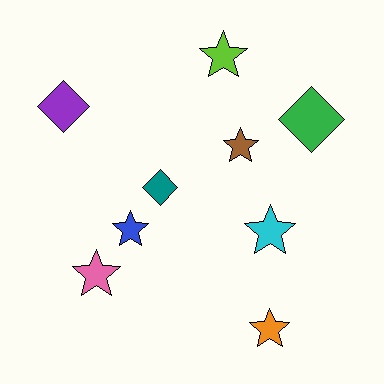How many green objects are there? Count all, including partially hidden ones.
There is 1 green object.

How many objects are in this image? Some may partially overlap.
There are 9 objects.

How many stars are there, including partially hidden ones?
There are 6 stars.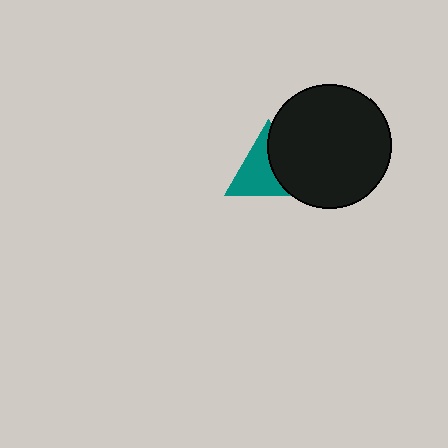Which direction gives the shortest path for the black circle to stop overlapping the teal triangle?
Moving right gives the shortest separation.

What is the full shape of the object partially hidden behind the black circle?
The partially hidden object is a teal triangle.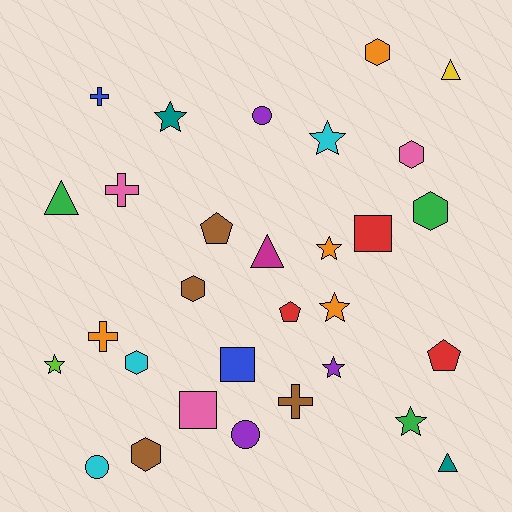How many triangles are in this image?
There are 4 triangles.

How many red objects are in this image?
There are 3 red objects.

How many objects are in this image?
There are 30 objects.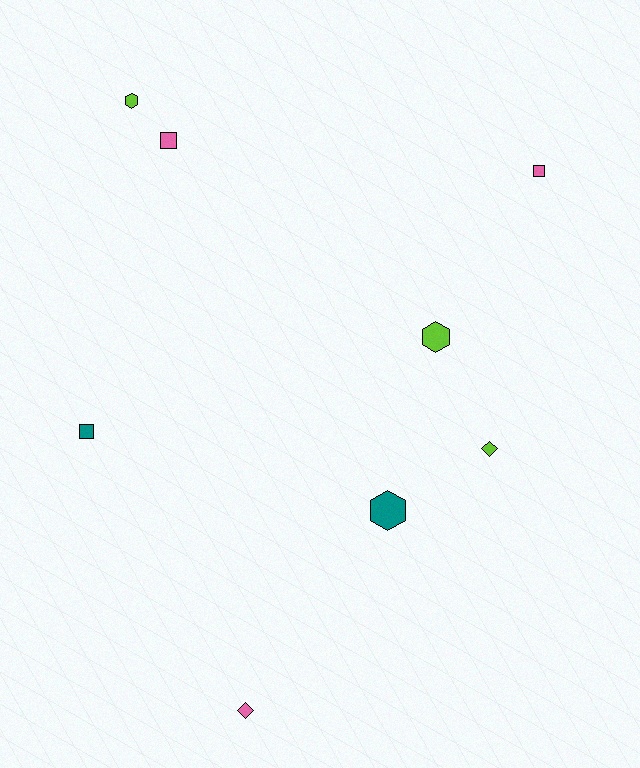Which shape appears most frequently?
Hexagon, with 3 objects.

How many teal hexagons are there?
There is 1 teal hexagon.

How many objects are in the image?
There are 8 objects.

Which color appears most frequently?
Lime, with 3 objects.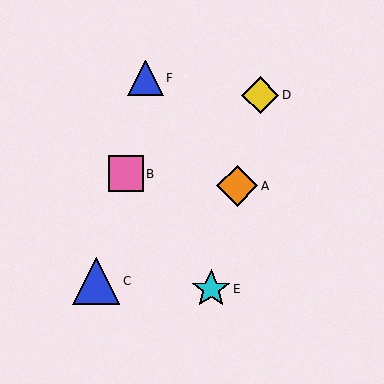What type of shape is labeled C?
Shape C is a blue triangle.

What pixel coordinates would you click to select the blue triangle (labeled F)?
Click at (145, 78) to select the blue triangle F.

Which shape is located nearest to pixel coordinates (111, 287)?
The blue triangle (labeled C) at (96, 281) is nearest to that location.